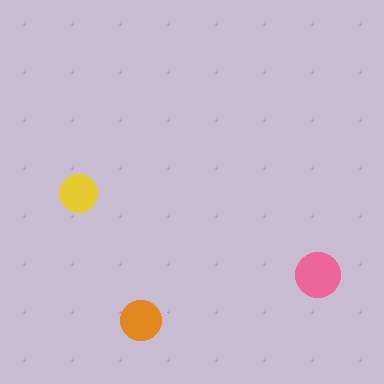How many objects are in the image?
There are 3 objects in the image.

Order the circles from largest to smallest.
the pink one, the orange one, the yellow one.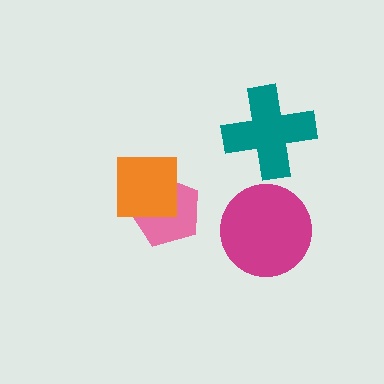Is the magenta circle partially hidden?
No, no other shape covers it.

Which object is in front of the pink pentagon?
The orange square is in front of the pink pentagon.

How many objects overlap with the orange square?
1 object overlaps with the orange square.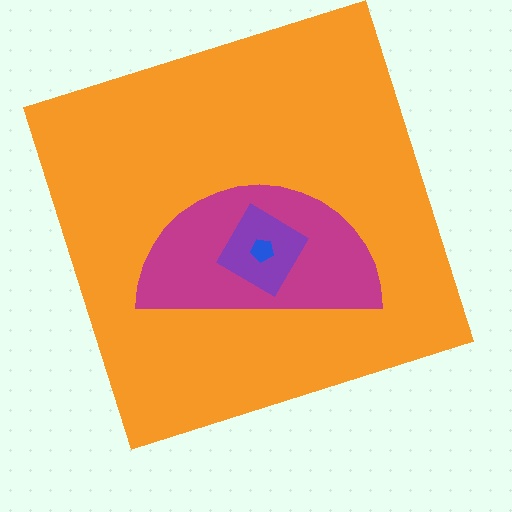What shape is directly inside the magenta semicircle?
The purple diamond.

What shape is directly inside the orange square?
The magenta semicircle.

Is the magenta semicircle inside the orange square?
Yes.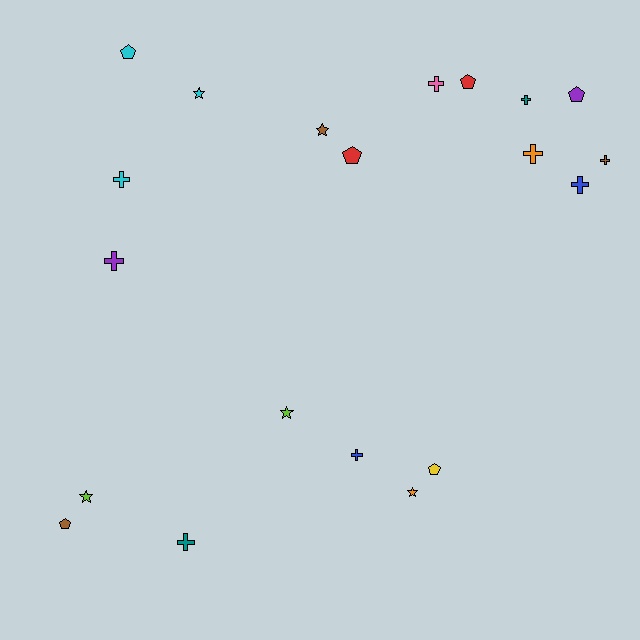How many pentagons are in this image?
There are 6 pentagons.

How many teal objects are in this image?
There are 2 teal objects.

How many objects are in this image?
There are 20 objects.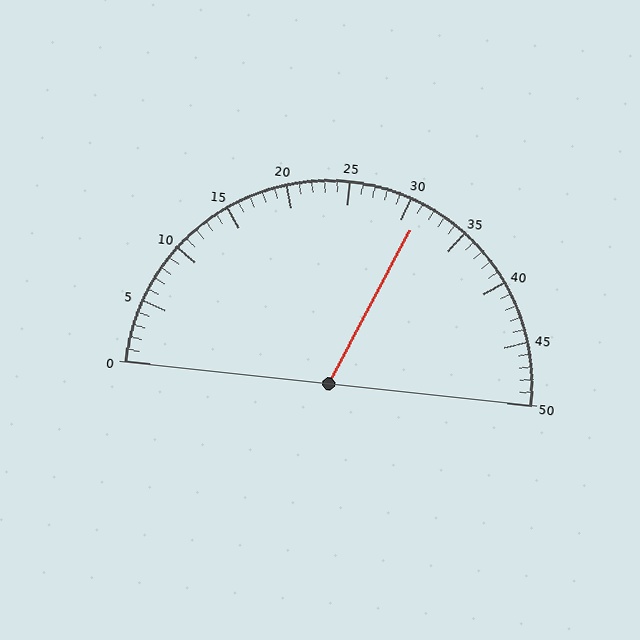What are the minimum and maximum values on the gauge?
The gauge ranges from 0 to 50.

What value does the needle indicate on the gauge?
The needle indicates approximately 31.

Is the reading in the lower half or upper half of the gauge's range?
The reading is in the upper half of the range (0 to 50).